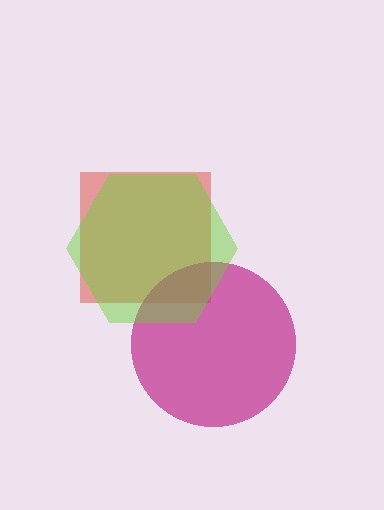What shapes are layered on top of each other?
The layered shapes are: a red square, a magenta circle, a lime hexagon.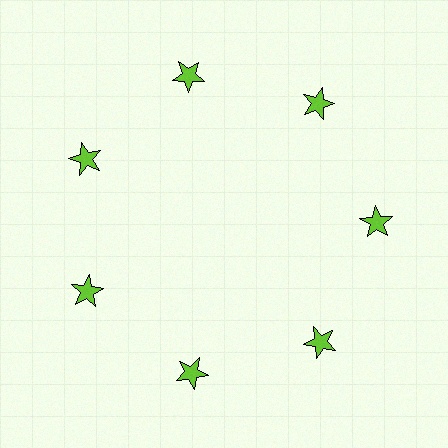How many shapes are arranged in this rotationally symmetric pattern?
There are 7 shapes, arranged in 7 groups of 1.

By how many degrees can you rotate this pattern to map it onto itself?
The pattern maps onto itself every 51 degrees of rotation.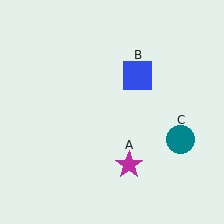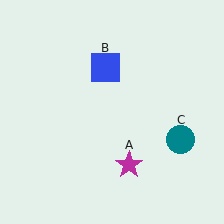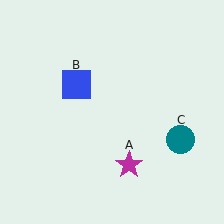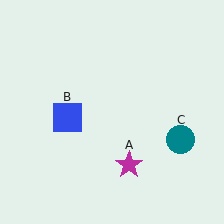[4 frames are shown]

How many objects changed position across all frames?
1 object changed position: blue square (object B).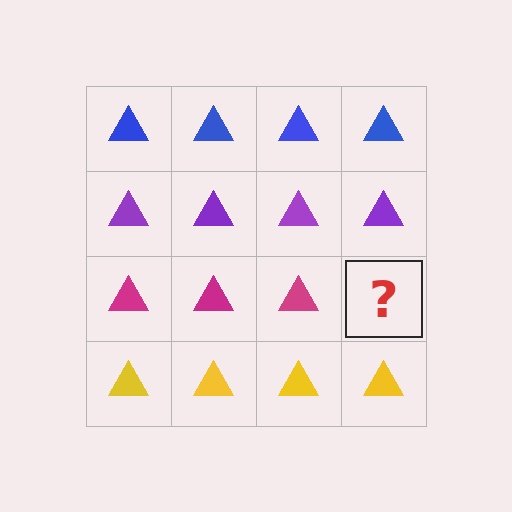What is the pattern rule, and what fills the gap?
The rule is that each row has a consistent color. The gap should be filled with a magenta triangle.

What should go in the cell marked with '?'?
The missing cell should contain a magenta triangle.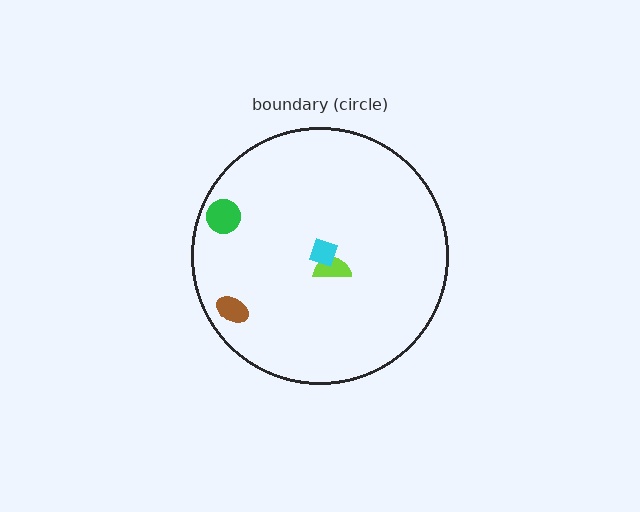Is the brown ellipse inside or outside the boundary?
Inside.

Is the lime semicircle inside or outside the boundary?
Inside.